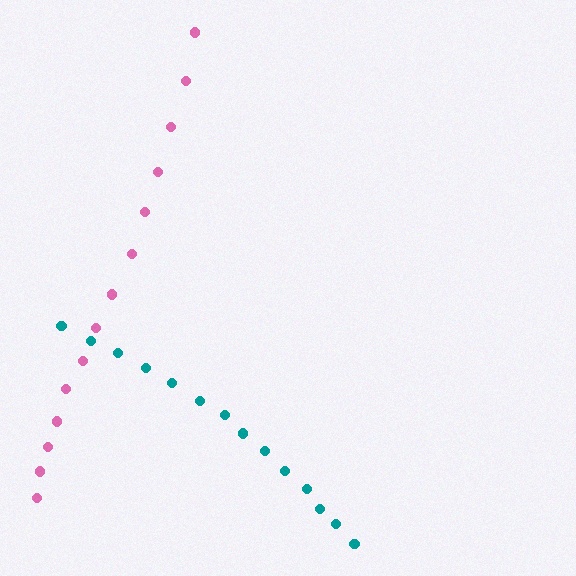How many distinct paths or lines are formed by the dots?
There are 2 distinct paths.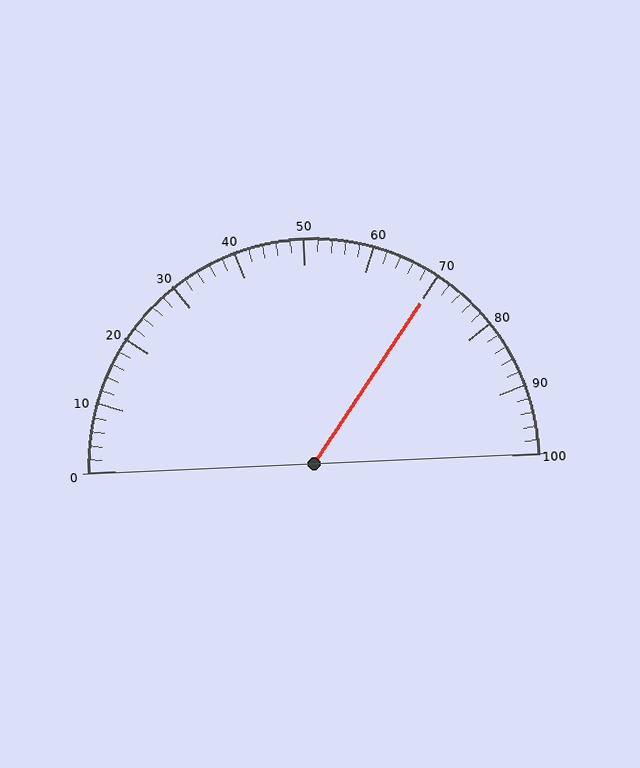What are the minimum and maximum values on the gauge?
The gauge ranges from 0 to 100.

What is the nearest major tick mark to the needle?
The nearest major tick mark is 70.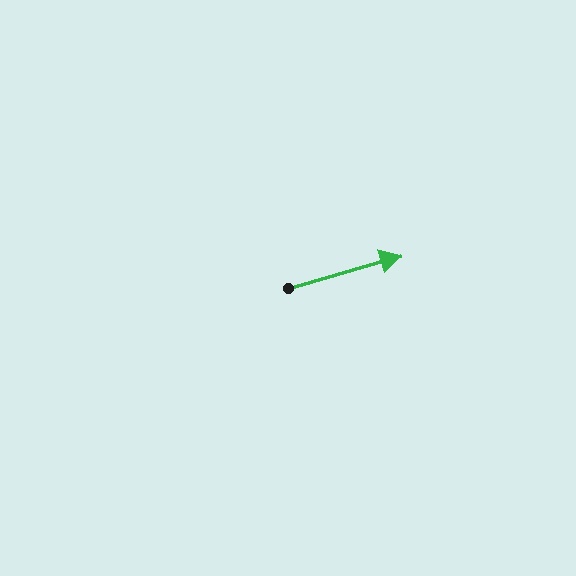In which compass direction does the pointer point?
East.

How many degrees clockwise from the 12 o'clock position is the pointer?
Approximately 74 degrees.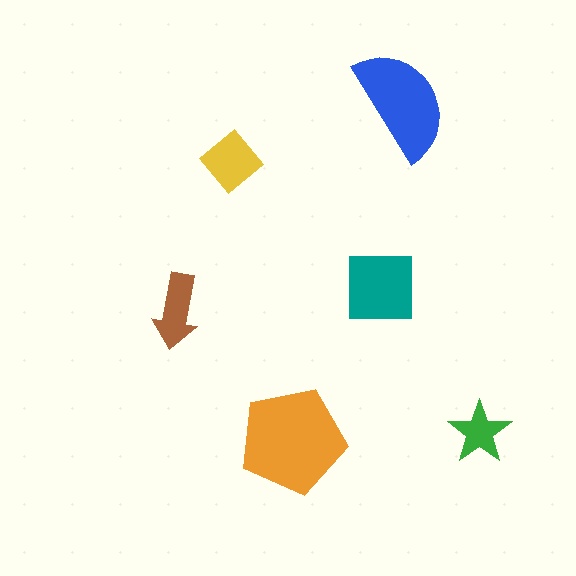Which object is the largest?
The orange pentagon.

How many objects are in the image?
There are 6 objects in the image.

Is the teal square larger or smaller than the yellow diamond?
Larger.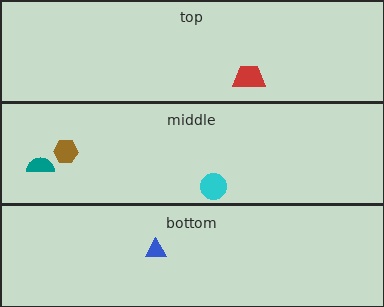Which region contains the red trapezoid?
The top region.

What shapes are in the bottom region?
The blue triangle.